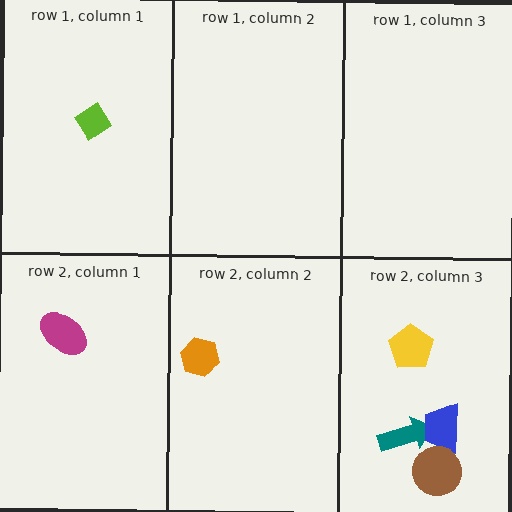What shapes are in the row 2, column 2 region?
The orange hexagon.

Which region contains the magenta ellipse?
The row 2, column 1 region.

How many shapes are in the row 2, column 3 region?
4.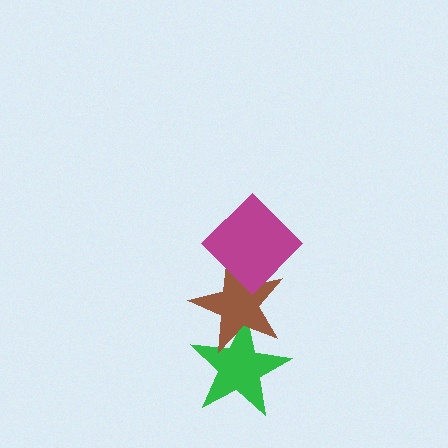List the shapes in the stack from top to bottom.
From top to bottom: the magenta diamond, the brown star, the green star.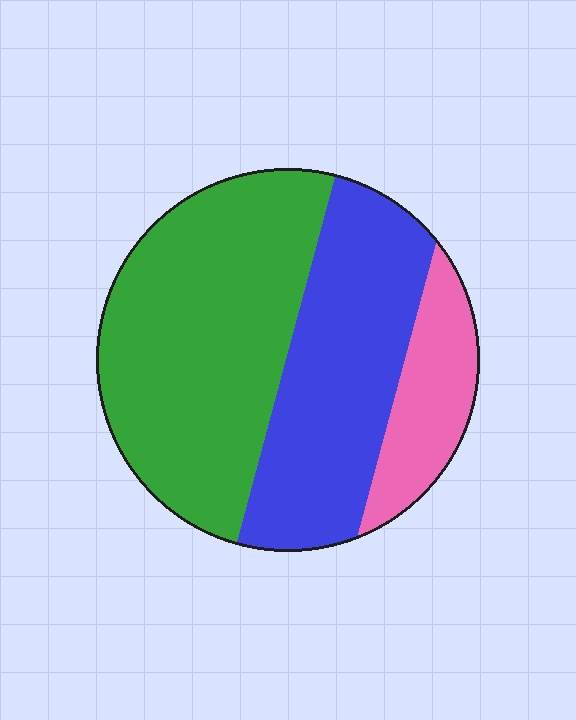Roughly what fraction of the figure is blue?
Blue covers roughly 35% of the figure.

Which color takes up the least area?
Pink, at roughly 15%.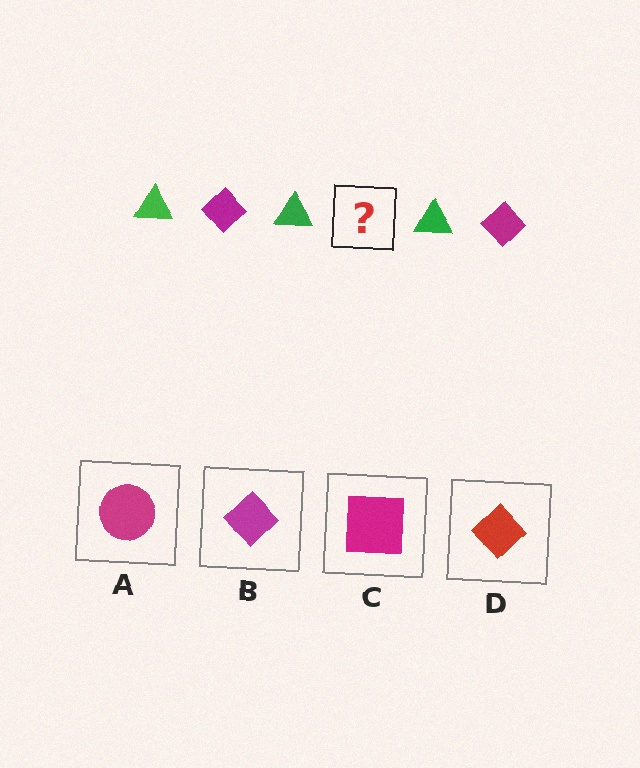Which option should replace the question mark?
Option B.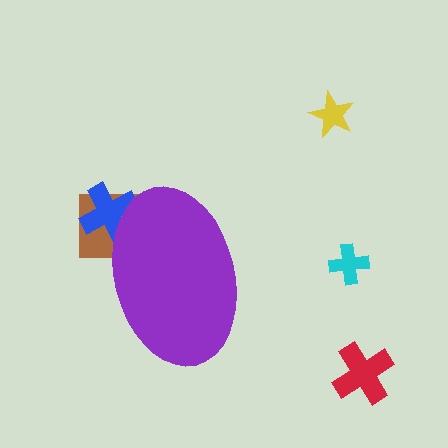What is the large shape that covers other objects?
A purple ellipse.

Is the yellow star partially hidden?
No, the yellow star is fully visible.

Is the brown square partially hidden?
Yes, the brown square is partially hidden behind the purple ellipse.